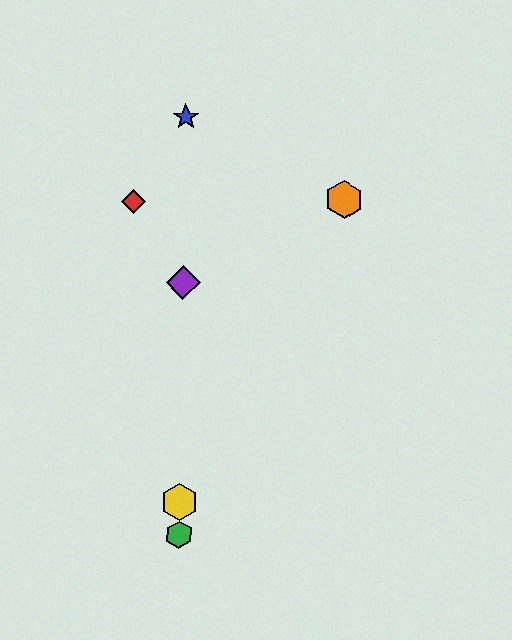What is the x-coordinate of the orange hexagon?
The orange hexagon is at x≈344.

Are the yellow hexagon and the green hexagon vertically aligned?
Yes, both are at x≈180.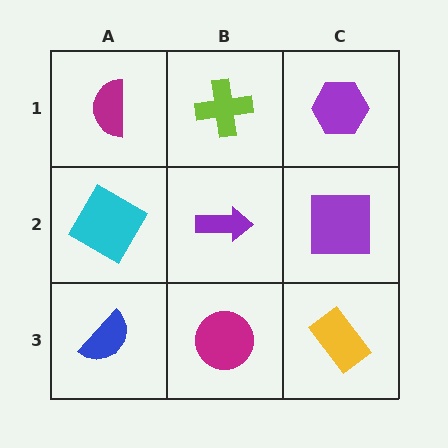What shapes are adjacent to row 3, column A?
A cyan square (row 2, column A), a magenta circle (row 3, column B).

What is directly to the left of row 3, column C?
A magenta circle.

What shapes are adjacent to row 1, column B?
A purple arrow (row 2, column B), a magenta semicircle (row 1, column A), a purple hexagon (row 1, column C).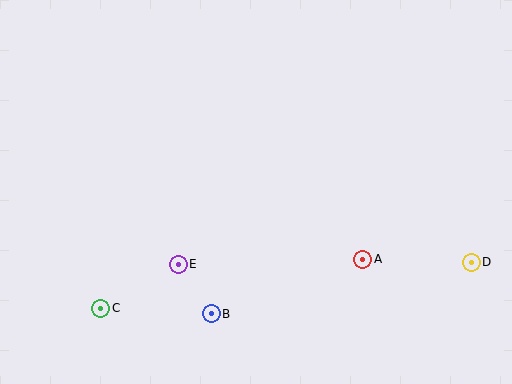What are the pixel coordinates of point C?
Point C is at (101, 308).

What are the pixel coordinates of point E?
Point E is at (178, 264).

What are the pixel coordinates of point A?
Point A is at (363, 259).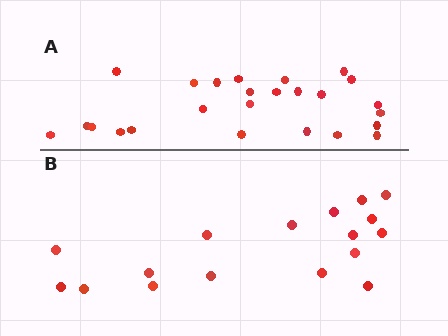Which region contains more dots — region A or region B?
Region A (the top region) has more dots.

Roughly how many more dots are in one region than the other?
Region A has roughly 8 or so more dots than region B.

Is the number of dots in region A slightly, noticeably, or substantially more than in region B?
Region A has substantially more. The ratio is roughly 1.5 to 1.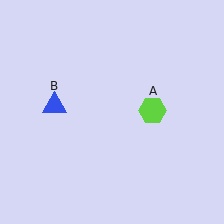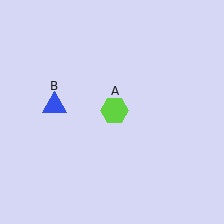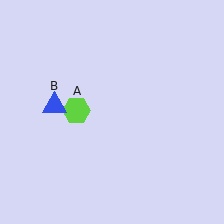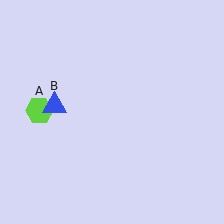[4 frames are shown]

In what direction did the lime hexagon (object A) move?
The lime hexagon (object A) moved left.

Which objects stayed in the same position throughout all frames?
Blue triangle (object B) remained stationary.